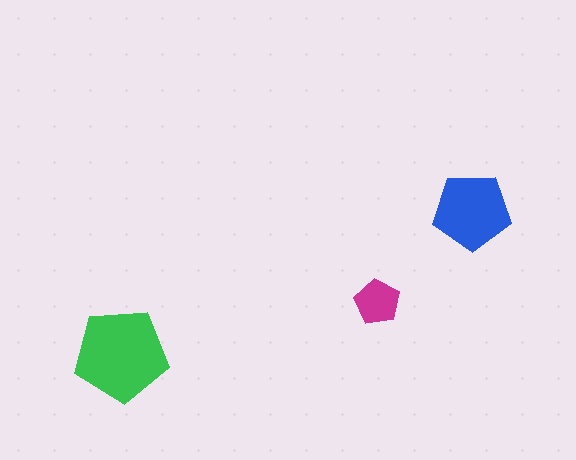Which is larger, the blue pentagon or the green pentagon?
The green one.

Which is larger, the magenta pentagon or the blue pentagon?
The blue one.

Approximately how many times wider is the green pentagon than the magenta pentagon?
About 2 times wider.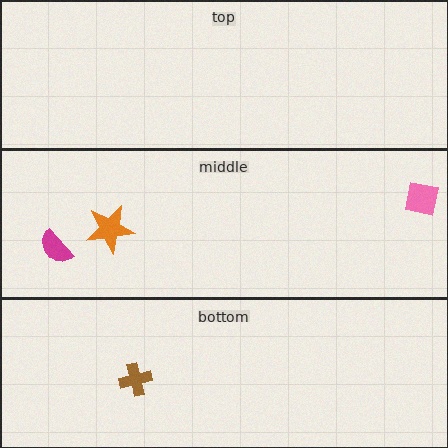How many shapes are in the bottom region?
1.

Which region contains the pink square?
The middle region.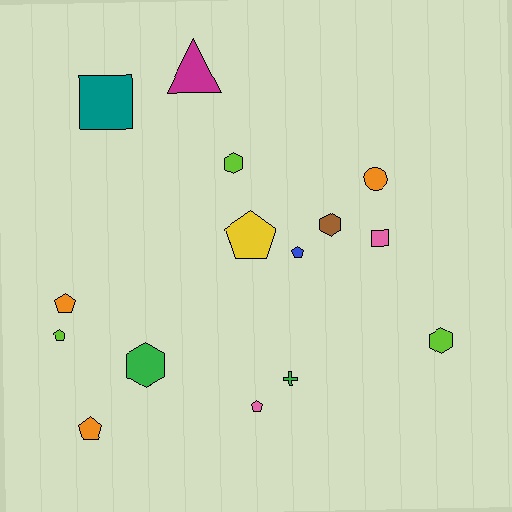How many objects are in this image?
There are 15 objects.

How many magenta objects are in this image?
There is 1 magenta object.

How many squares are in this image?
There are 2 squares.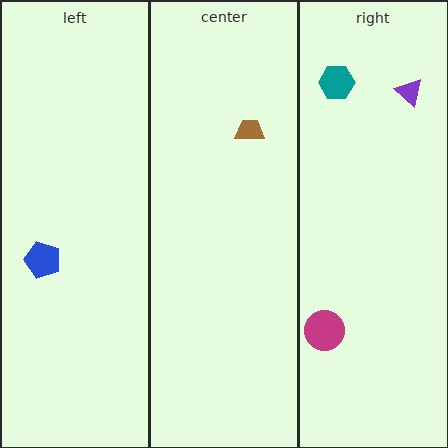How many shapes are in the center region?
1.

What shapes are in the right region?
The magenta circle, the purple triangle, the teal hexagon.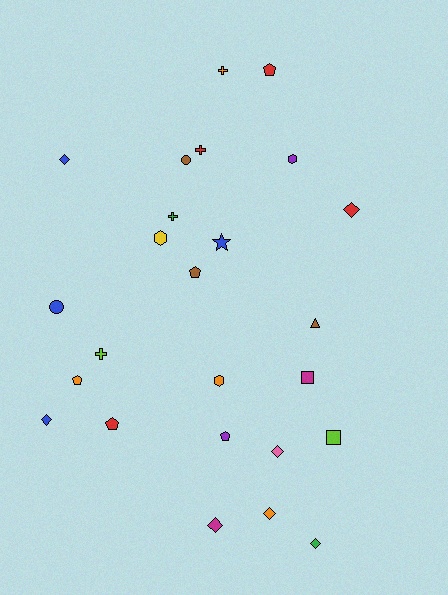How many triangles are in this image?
There is 1 triangle.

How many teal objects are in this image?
There are no teal objects.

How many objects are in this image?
There are 25 objects.